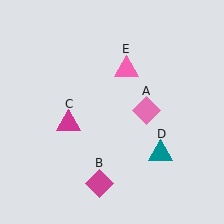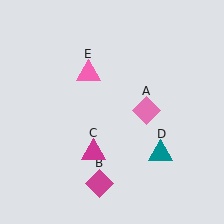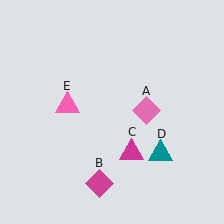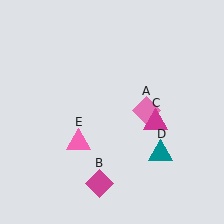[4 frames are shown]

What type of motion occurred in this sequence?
The magenta triangle (object C), pink triangle (object E) rotated counterclockwise around the center of the scene.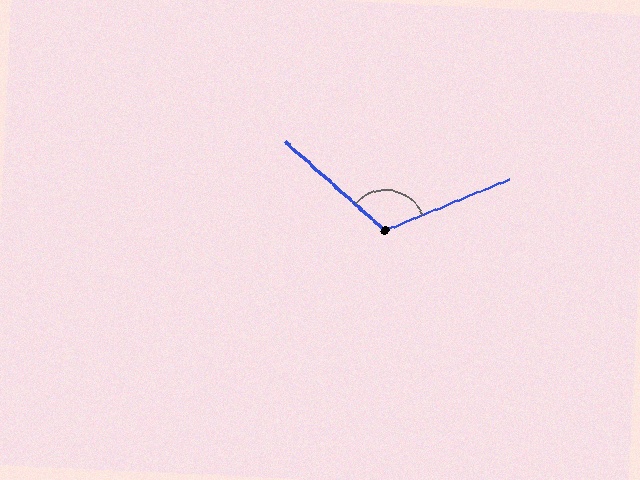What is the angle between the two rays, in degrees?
Approximately 116 degrees.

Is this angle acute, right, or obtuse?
It is obtuse.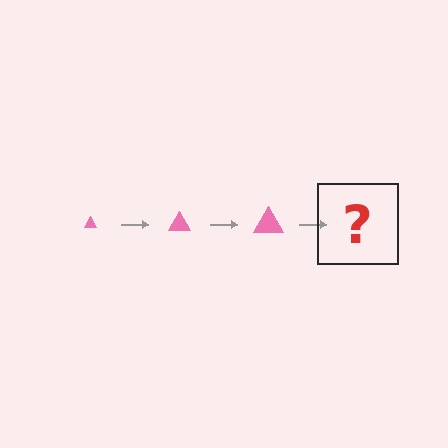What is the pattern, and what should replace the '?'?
The pattern is that the triangle gets progressively larger each step. The '?' should be a pink triangle, larger than the previous one.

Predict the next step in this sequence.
The next step is a pink triangle, larger than the previous one.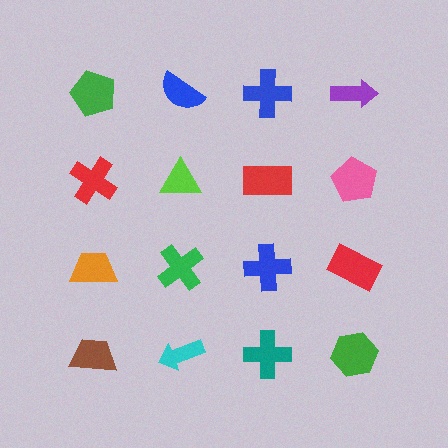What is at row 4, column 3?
A teal cross.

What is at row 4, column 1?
A brown trapezoid.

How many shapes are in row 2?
4 shapes.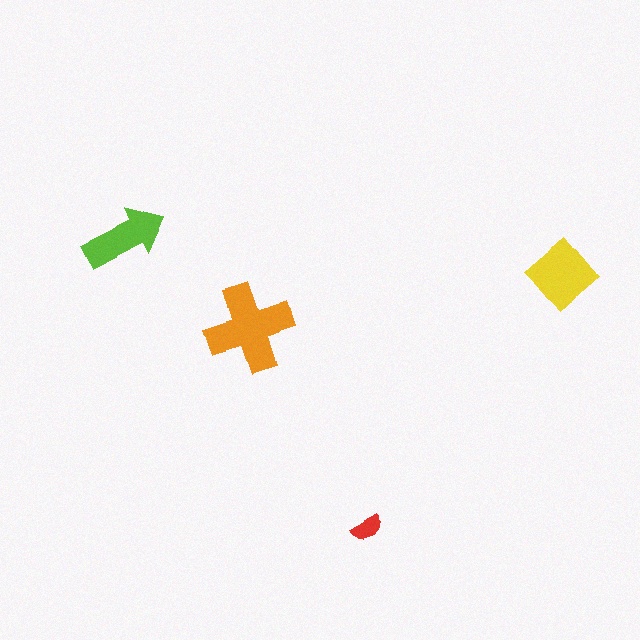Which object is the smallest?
The red semicircle.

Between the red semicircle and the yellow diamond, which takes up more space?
The yellow diamond.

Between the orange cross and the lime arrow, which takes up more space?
The orange cross.